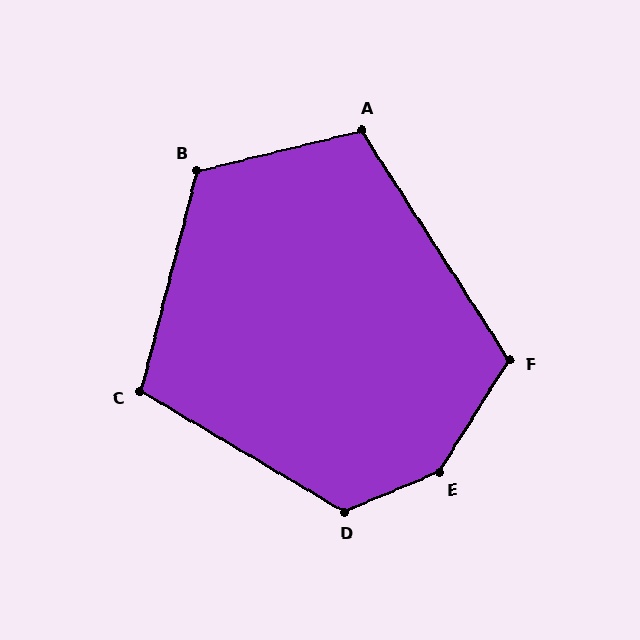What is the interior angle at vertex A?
Approximately 109 degrees (obtuse).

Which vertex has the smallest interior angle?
C, at approximately 106 degrees.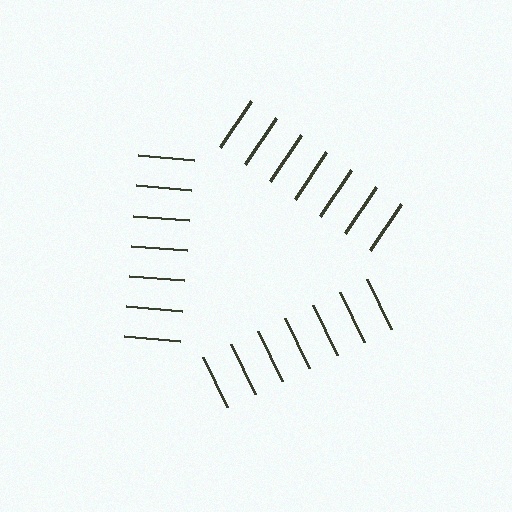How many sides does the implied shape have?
3 sides — the line-ends trace a triangle.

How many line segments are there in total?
21 — 7 along each of the 3 edges.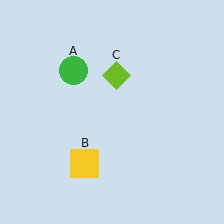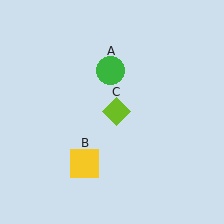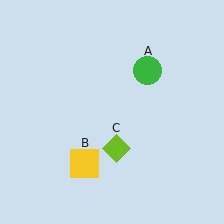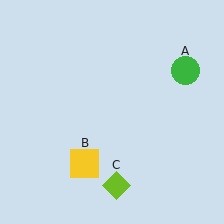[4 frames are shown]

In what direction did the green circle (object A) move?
The green circle (object A) moved right.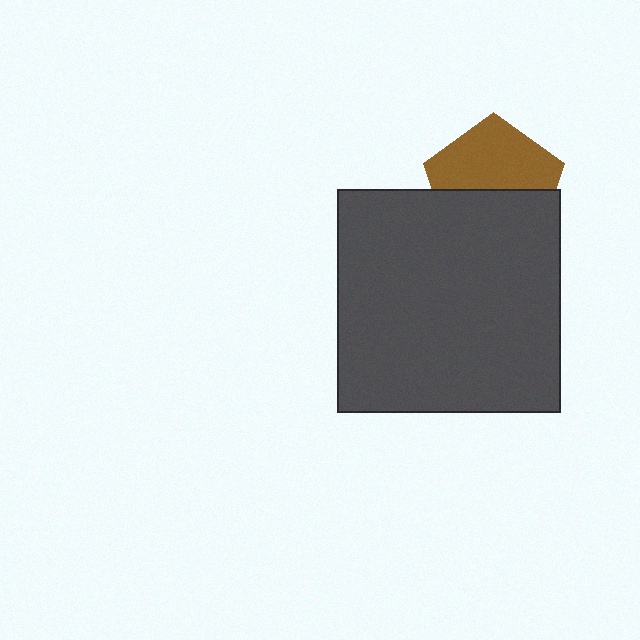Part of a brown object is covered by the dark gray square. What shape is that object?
It is a pentagon.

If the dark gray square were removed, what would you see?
You would see the complete brown pentagon.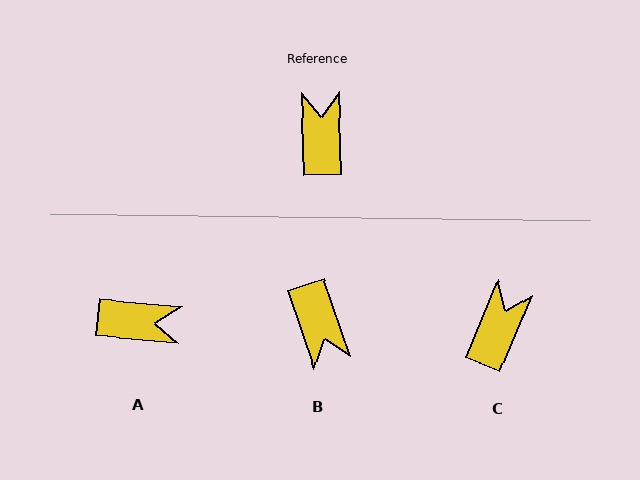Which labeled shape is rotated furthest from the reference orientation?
B, about 163 degrees away.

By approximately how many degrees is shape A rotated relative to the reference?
Approximately 97 degrees clockwise.